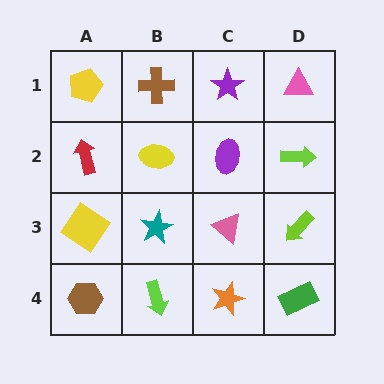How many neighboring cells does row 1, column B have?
3.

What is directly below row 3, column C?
An orange star.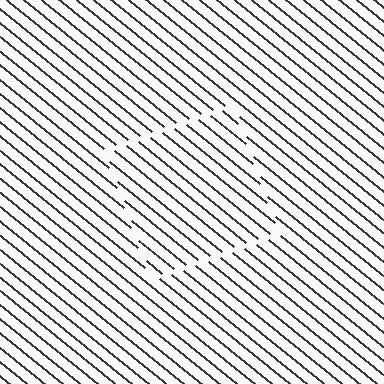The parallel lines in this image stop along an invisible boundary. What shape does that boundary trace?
An illusory square. The interior of the shape contains the same grating, shifted by half a period — the contour is defined by the phase discontinuity where line-ends from the inner and outer gratings abut.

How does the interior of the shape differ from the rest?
The interior of the shape contains the same grating, shifted by half a period — the contour is defined by the phase discontinuity where line-ends from the inner and outer gratings abut.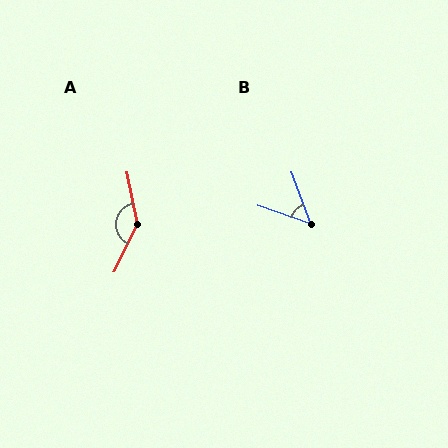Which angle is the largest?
A, at approximately 142 degrees.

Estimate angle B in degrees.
Approximately 50 degrees.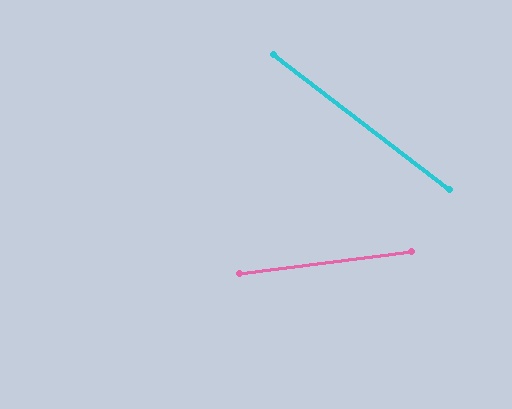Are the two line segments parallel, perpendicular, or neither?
Neither parallel nor perpendicular — they differ by about 45°.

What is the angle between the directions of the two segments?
Approximately 45 degrees.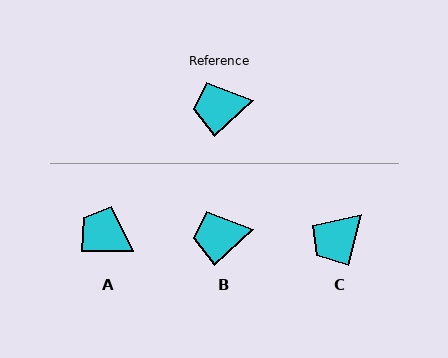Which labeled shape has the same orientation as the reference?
B.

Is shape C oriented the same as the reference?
No, it is off by about 35 degrees.